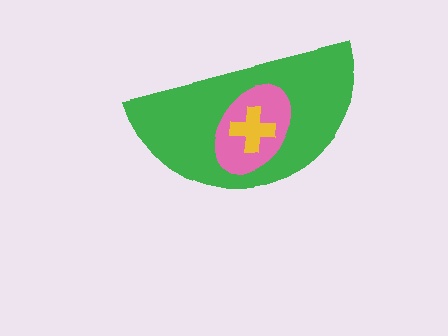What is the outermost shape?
The green semicircle.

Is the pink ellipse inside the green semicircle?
Yes.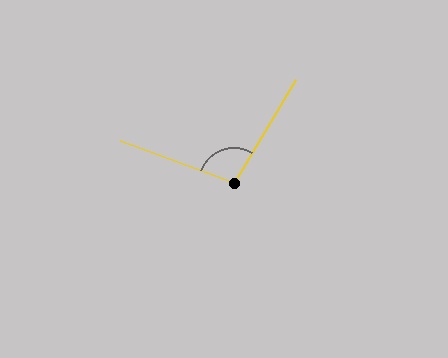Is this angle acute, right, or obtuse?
It is obtuse.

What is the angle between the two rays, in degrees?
Approximately 101 degrees.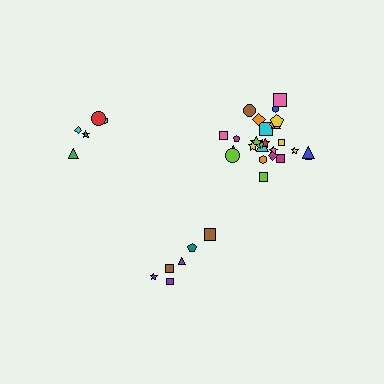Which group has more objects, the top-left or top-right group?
The top-right group.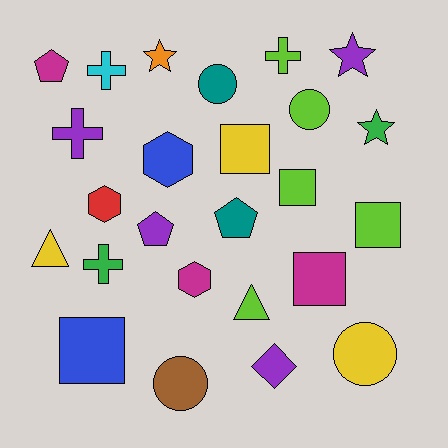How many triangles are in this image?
There are 2 triangles.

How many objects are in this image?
There are 25 objects.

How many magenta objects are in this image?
There are 3 magenta objects.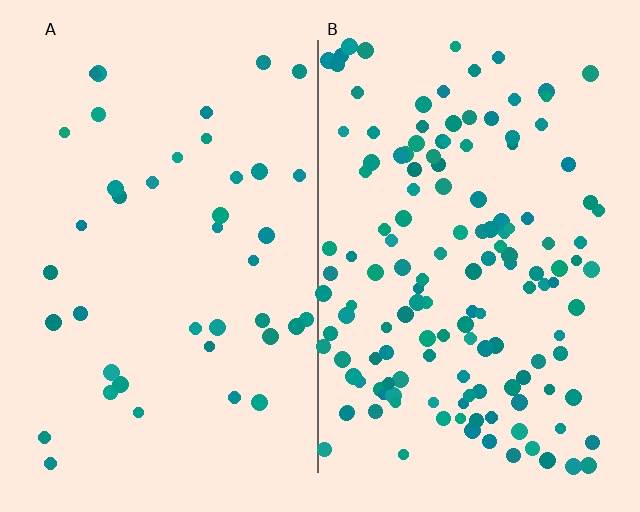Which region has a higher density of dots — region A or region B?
B (the right).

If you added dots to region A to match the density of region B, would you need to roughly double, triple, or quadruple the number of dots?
Approximately quadruple.